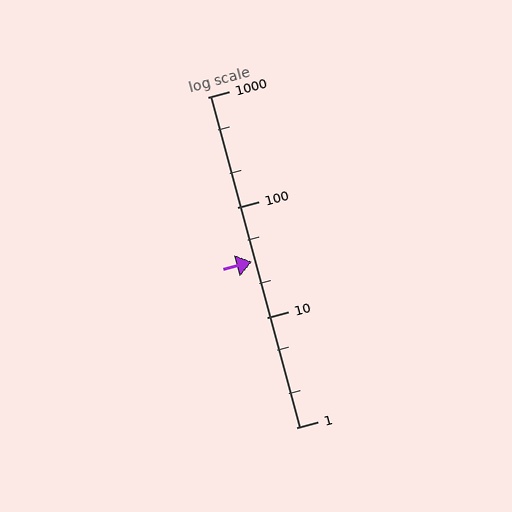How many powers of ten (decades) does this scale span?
The scale spans 3 decades, from 1 to 1000.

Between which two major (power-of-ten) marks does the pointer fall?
The pointer is between 10 and 100.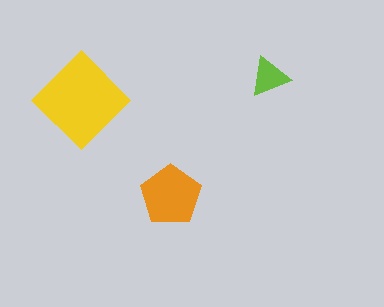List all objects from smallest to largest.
The lime triangle, the orange pentagon, the yellow diamond.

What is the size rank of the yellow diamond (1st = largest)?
1st.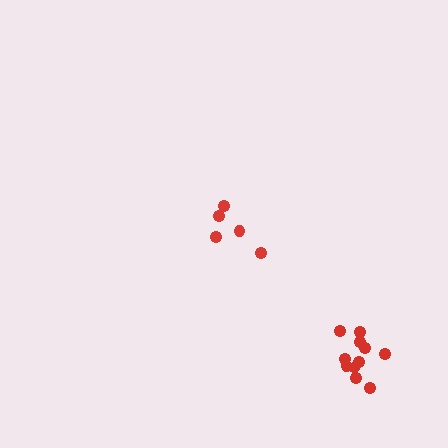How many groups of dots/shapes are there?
There are 2 groups.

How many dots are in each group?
Group 1: 5 dots, Group 2: 11 dots (16 total).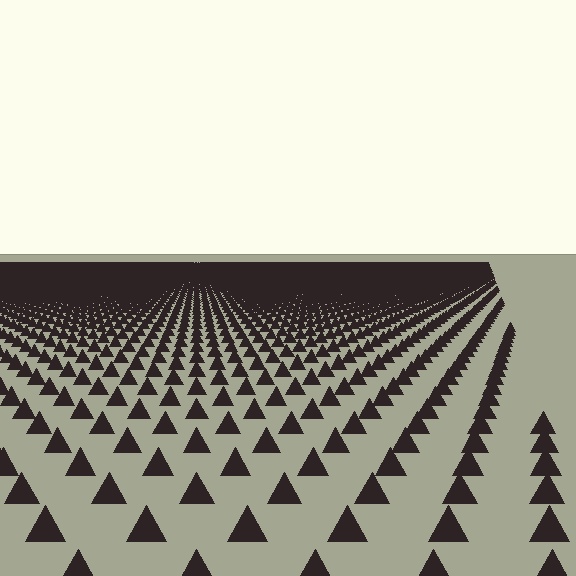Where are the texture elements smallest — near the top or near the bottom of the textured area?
Near the top.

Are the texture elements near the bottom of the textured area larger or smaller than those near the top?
Larger. Near the bottom, elements are closer to the viewer and appear at a bigger on-screen size.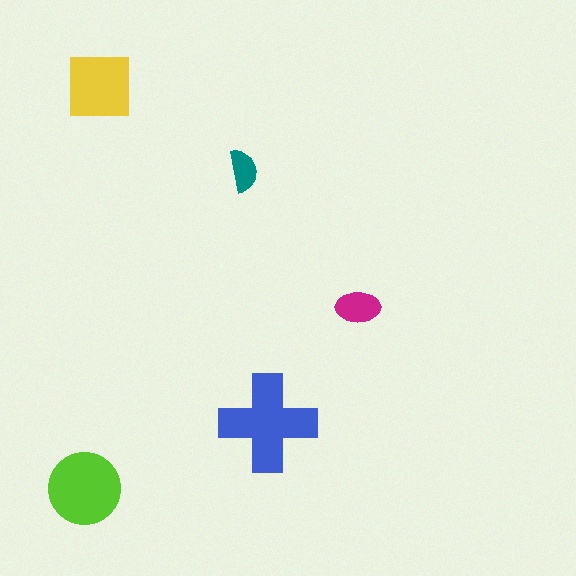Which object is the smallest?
The teal semicircle.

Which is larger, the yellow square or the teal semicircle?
The yellow square.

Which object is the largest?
The blue cross.